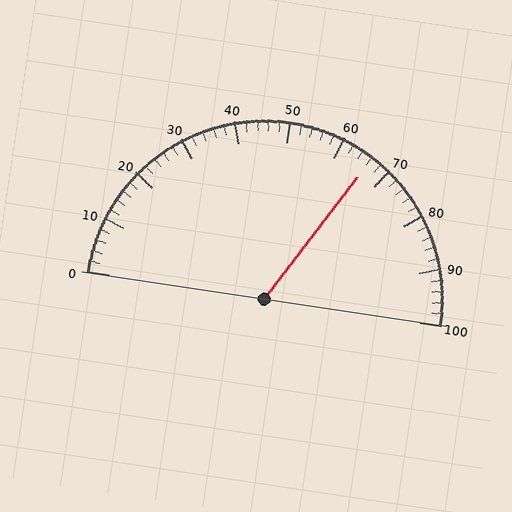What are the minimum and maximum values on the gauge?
The gauge ranges from 0 to 100.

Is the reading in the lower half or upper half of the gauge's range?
The reading is in the upper half of the range (0 to 100).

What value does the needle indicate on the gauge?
The needle indicates approximately 66.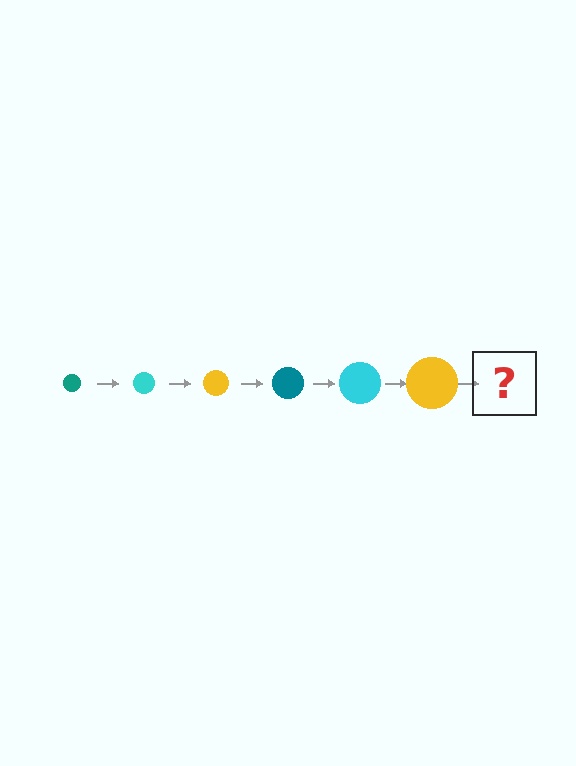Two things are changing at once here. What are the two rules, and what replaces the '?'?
The two rules are that the circle grows larger each step and the color cycles through teal, cyan, and yellow. The '?' should be a teal circle, larger than the previous one.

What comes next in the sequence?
The next element should be a teal circle, larger than the previous one.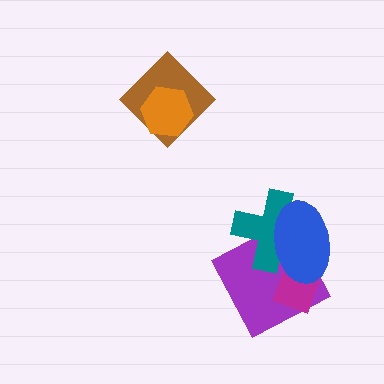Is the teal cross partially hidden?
Yes, it is partially covered by another shape.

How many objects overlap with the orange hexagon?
1 object overlaps with the orange hexagon.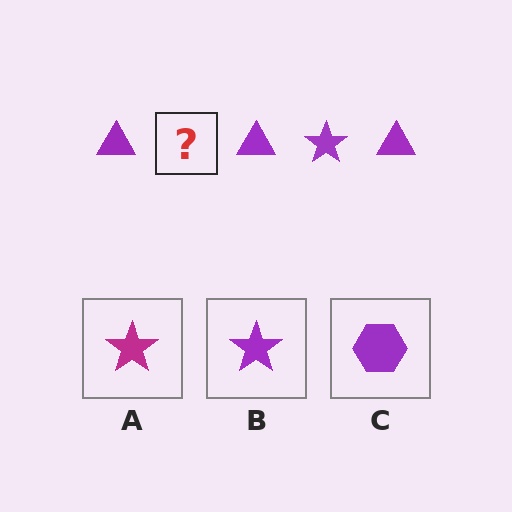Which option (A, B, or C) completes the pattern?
B.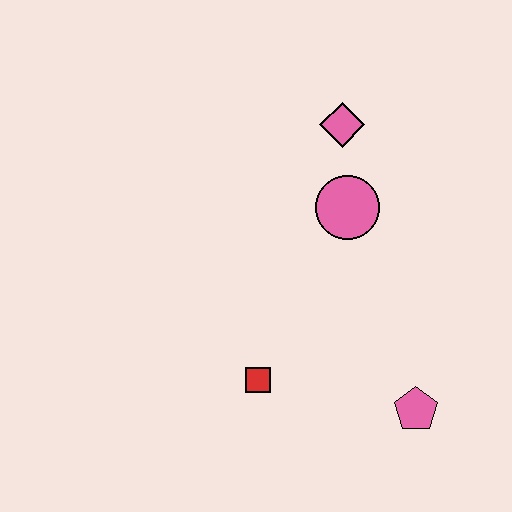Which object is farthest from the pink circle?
The pink pentagon is farthest from the pink circle.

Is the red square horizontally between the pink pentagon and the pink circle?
No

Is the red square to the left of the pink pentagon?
Yes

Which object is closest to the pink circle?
The pink diamond is closest to the pink circle.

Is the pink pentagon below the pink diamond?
Yes